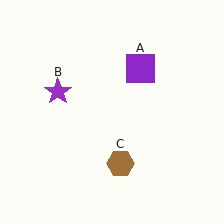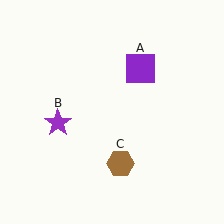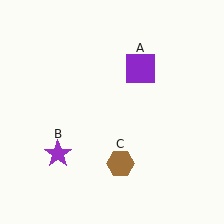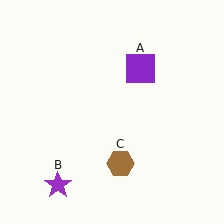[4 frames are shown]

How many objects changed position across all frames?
1 object changed position: purple star (object B).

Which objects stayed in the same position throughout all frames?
Purple square (object A) and brown hexagon (object C) remained stationary.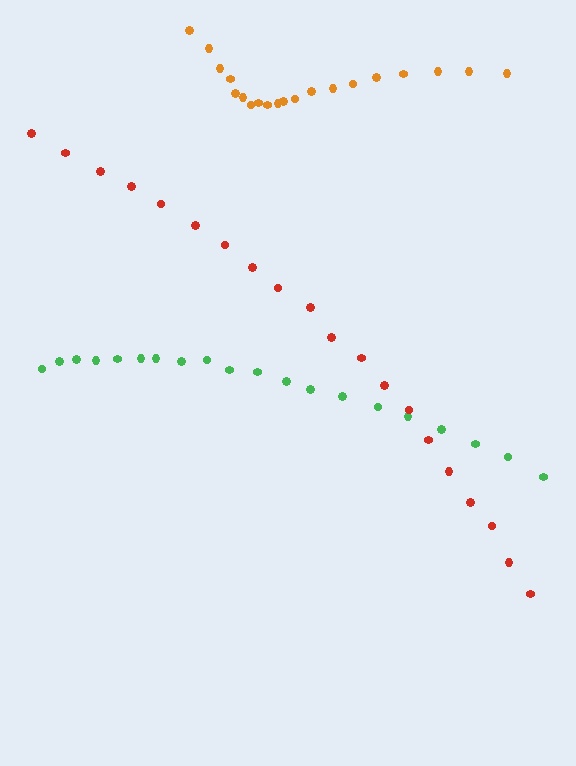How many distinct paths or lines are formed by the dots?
There are 3 distinct paths.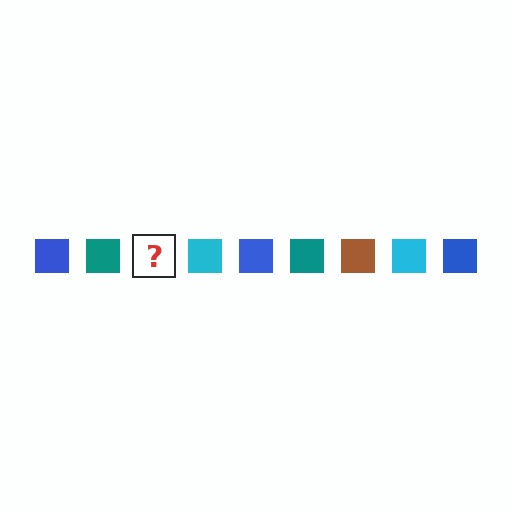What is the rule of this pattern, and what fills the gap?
The rule is that the pattern cycles through blue, teal, brown, cyan squares. The gap should be filled with a brown square.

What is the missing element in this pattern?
The missing element is a brown square.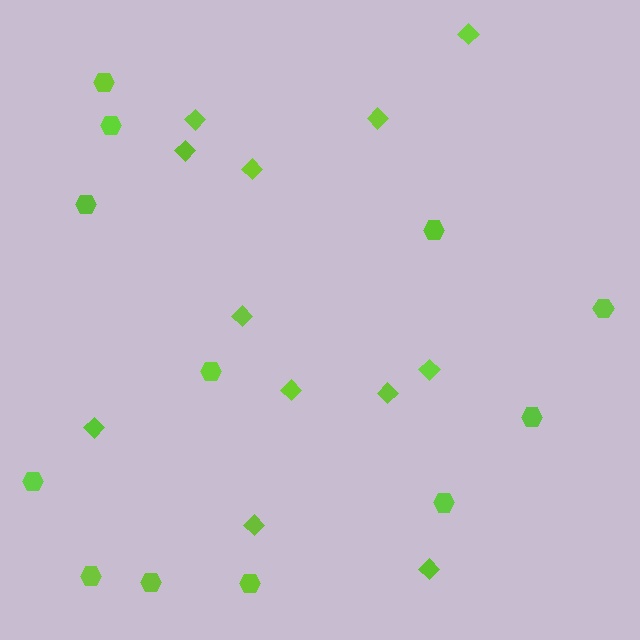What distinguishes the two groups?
There are 2 groups: one group of hexagons (12) and one group of diamonds (12).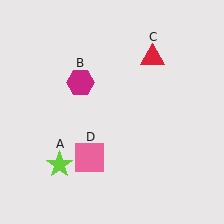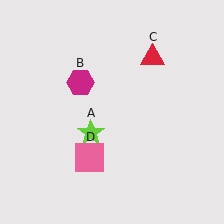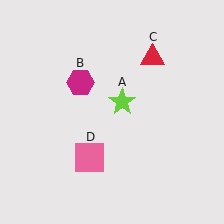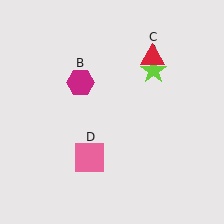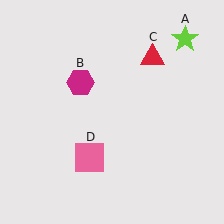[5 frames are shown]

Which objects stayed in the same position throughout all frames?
Magenta hexagon (object B) and red triangle (object C) and pink square (object D) remained stationary.